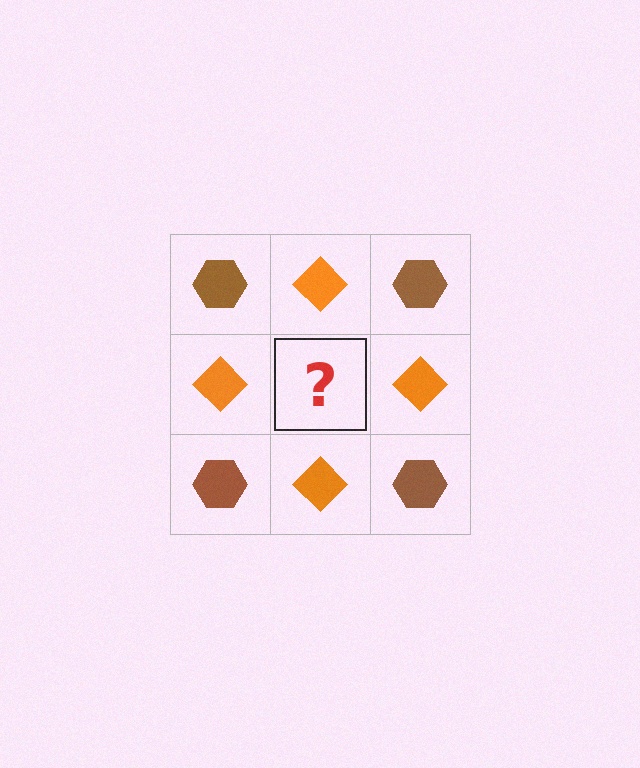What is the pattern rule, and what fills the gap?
The rule is that it alternates brown hexagon and orange diamond in a checkerboard pattern. The gap should be filled with a brown hexagon.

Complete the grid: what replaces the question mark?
The question mark should be replaced with a brown hexagon.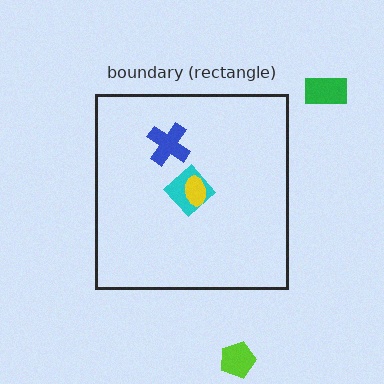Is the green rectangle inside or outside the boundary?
Outside.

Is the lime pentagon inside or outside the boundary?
Outside.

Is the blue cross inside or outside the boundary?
Inside.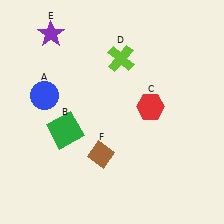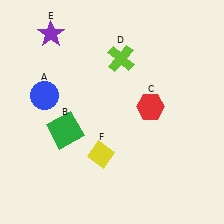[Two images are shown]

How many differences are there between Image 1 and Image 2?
There is 1 difference between the two images.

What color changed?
The diamond (F) changed from brown in Image 1 to yellow in Image 2.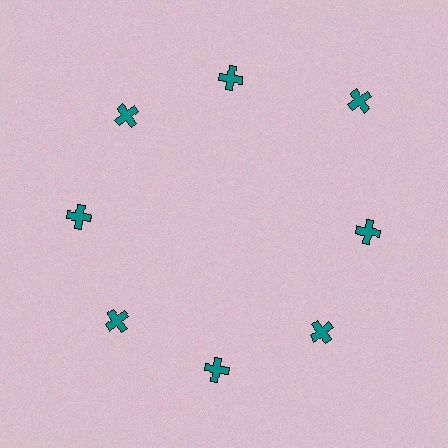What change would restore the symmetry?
The symmetry would be restored by moving it inward, back onto the ring so that all 8 crosses sit at equal angles and equal distance from the center.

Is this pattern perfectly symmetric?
No. The 8 teal crosses are arranged in a ring, but one element near the 2 o'clock position is pushed outward from the center, breaking the 8-fold rotational symmetry.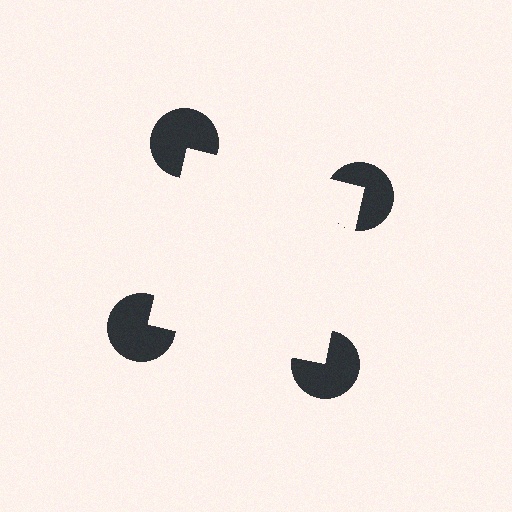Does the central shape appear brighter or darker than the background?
It typically appears slightly brighter than the background, even though no actual brightness change is drawn.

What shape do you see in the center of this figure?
An illusory square — its edges are inferred from the aligned wedge cuts in the pac-man discs, not physically drawn.